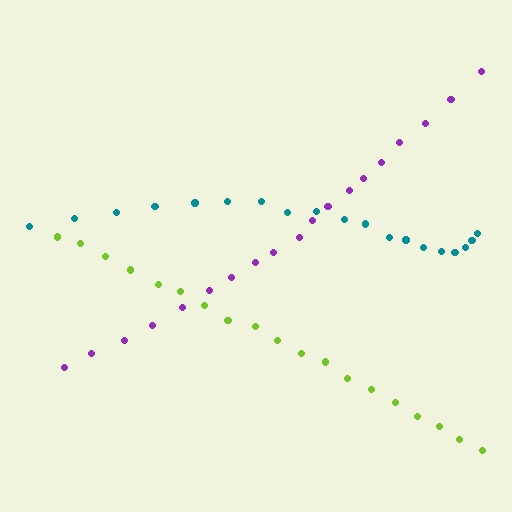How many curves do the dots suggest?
There are 3 distinct paths.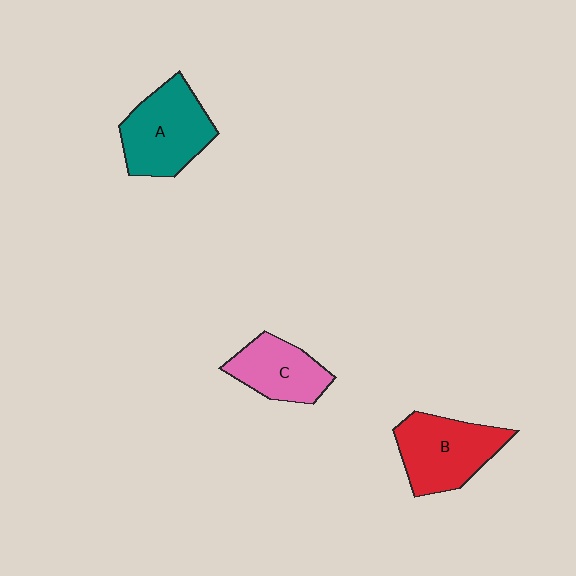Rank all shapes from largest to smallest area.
From largest to smallest: A (teal), B (red), C (pink).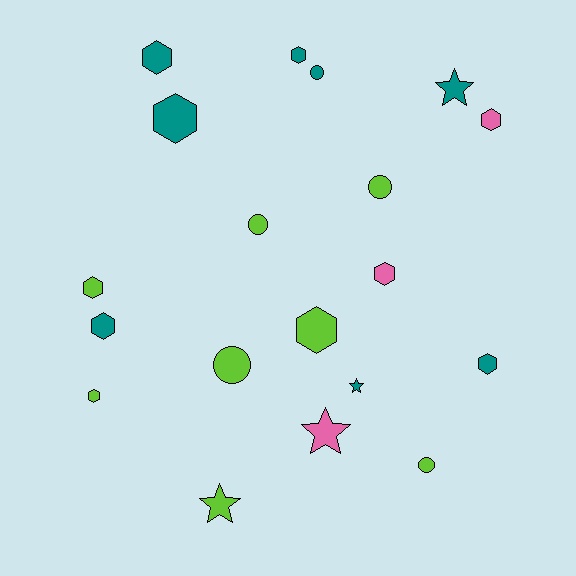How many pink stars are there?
There is 1 pink star.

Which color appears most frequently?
Lime, with 8 objects.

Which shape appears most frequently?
Hexagon, with 10 objects.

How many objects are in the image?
There are 19 objects.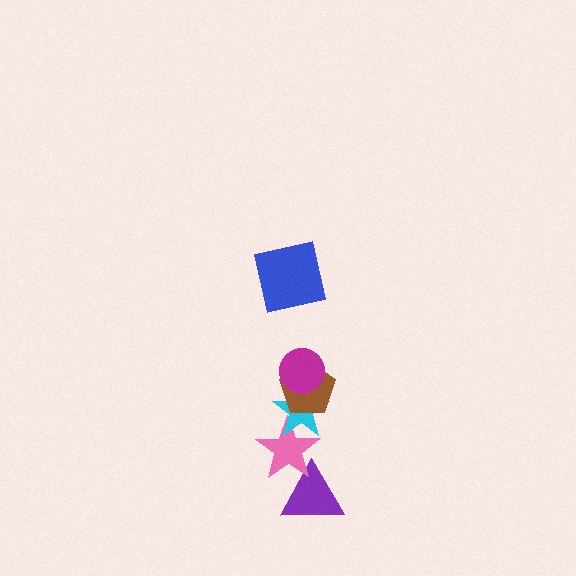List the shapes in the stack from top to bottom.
From top to bottom: the blue square, the magenta circle, the brown pentagon, the cyan star, the pink star, the purple triangle.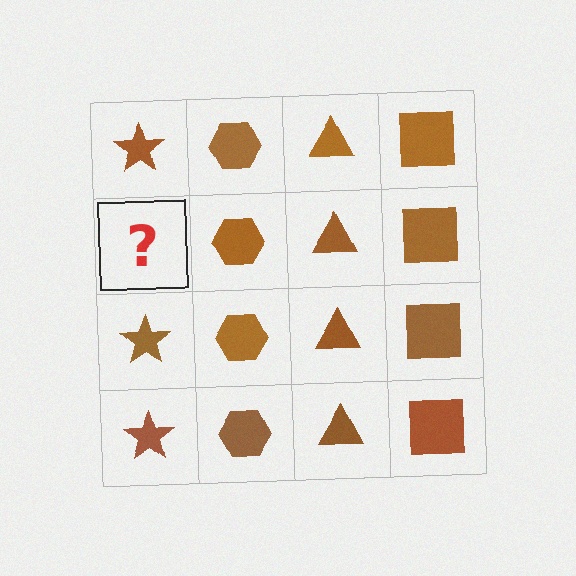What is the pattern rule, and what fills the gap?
The rule is that each column has a consistent shape. The gap should be filled with a brown star.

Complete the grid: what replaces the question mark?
The question mark should be replaced with a brown star.